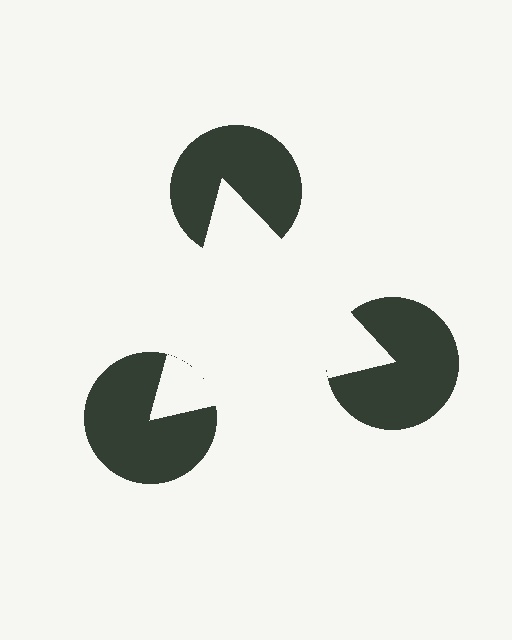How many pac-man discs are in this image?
There are 3 — one at each vertex of the illusory triangle.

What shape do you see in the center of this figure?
An illusory triangle — its edges are inferred from the aligned wedge cuts in the pac-man discs, not physically drawn.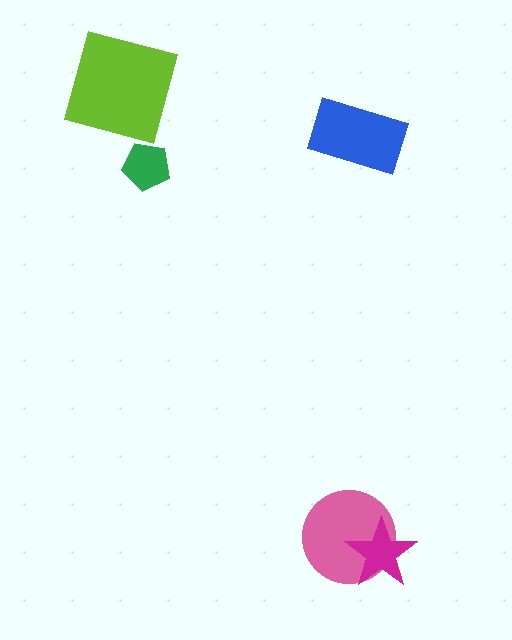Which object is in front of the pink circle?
The magenta star is in front of the pink circle.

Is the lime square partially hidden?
No, no other shape covers it.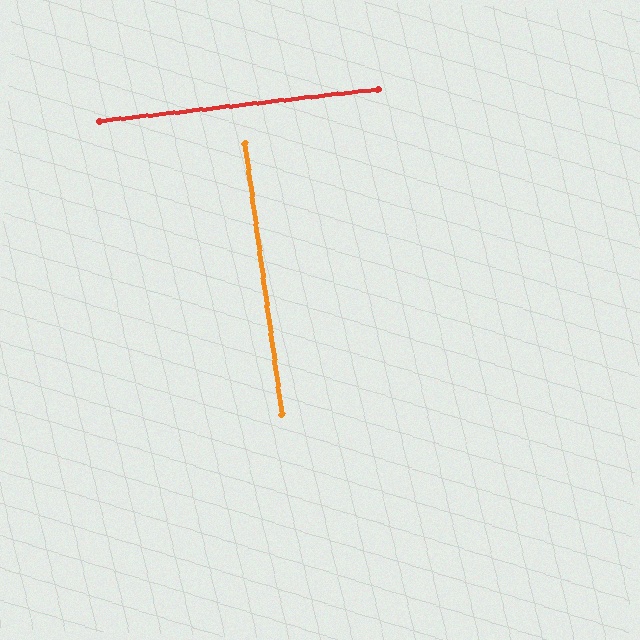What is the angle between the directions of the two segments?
Approximately 88 degrees.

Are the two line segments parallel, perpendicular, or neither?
Perpendicular — they meet at approximately 88°.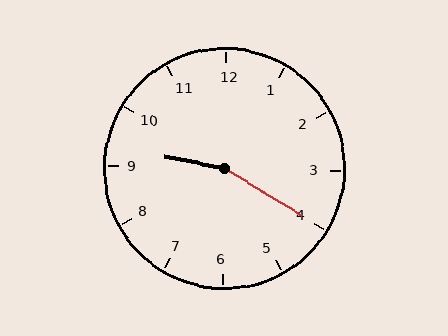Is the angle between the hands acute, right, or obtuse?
It is obtuse.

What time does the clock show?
9:20.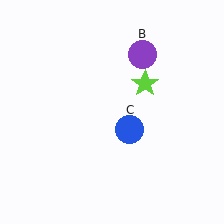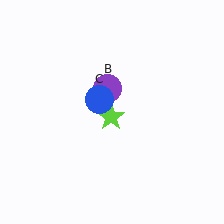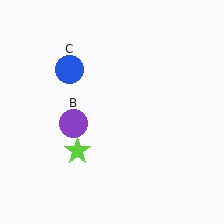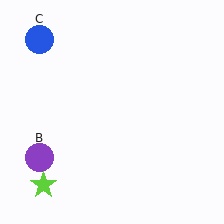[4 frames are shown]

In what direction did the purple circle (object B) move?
The purple circle (object B) moved down and to the left.